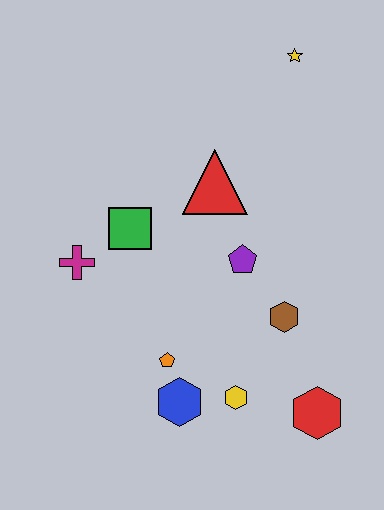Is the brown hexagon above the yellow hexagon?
Yes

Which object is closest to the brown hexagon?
The purple pentagon is closest to the brown hexagon.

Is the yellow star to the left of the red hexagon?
Yes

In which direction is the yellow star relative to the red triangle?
The yellow star is above the red triangle.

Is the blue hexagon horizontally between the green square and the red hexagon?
Yes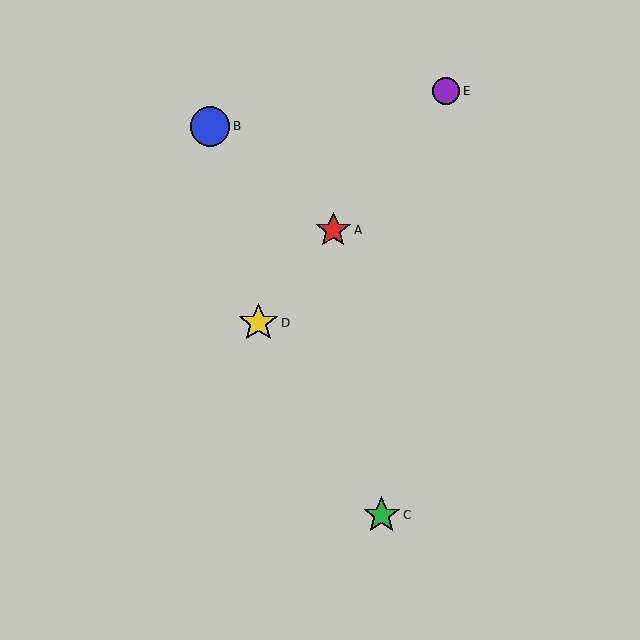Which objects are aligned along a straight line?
Objects A, D, E are aligned along a straight line.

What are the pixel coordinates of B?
Object B is at (210, 126).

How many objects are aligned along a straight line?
3 objects (A, D, E) are aligned along a straight line.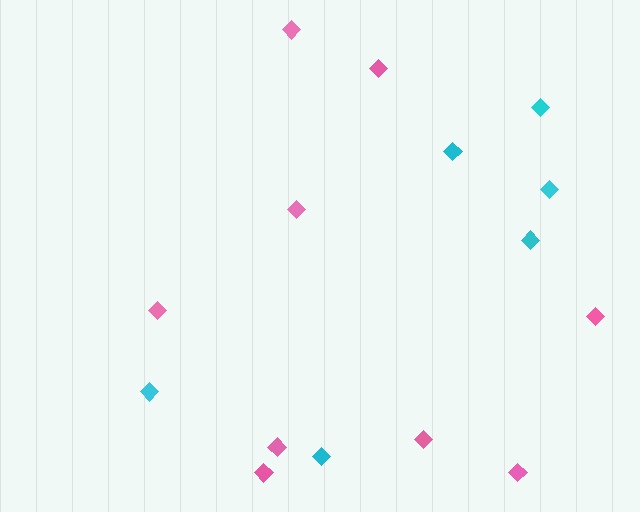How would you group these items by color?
There are 2 groups: one group of cyan diamonds (6) and one group of pink diamonds (9).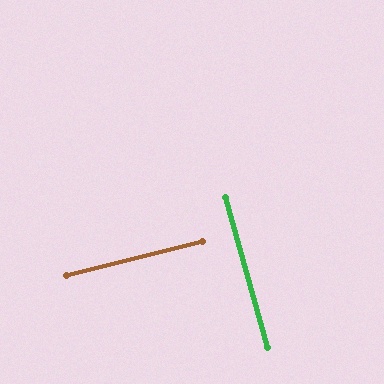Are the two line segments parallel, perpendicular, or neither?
Perpendicular — they meet at approximately 88°.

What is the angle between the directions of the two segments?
Approximately 88 degrees.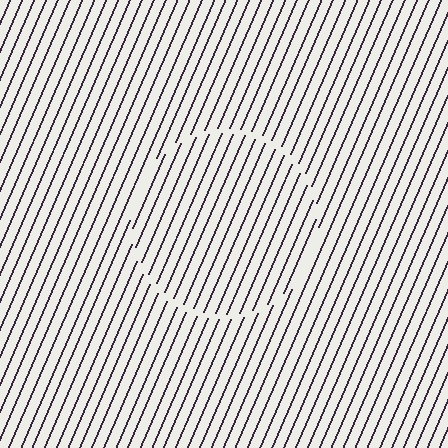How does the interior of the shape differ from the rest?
The interior of the shape contains the same grating, shifted by half a period — the contour is defined by the phase discontinuity where line-ends from the inner and outer gratings abut.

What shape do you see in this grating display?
An illusory circle. The interior of the shape contains the same grating, shifted by half a period — the contour is defined by the phase discontinuity where line-ends from the inner and outer gratings abut.